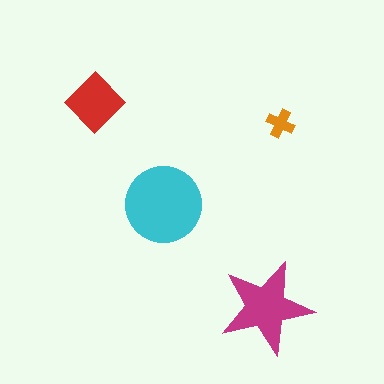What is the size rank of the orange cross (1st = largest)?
4th.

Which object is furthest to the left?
The red diamond is leftmost.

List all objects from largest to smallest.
The cyan circle, the magenta star, the red diamond, the orange cross.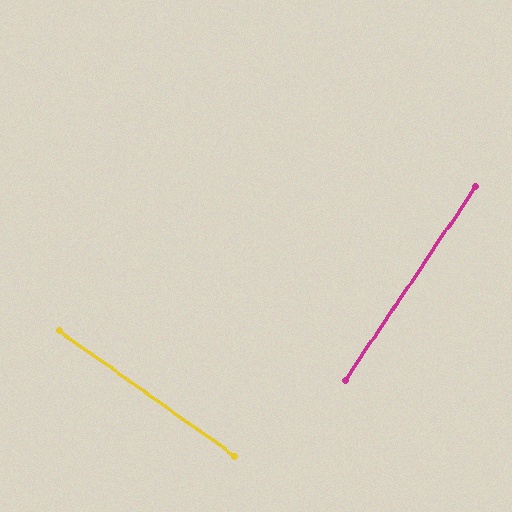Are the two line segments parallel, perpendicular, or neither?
Perpendicular — they meet at approximately 89°.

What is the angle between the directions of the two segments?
Approximately 89 degrees.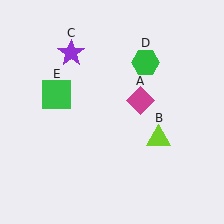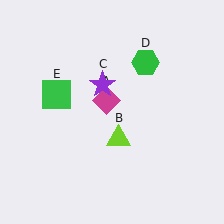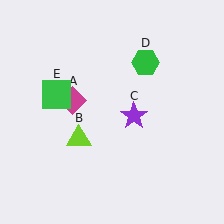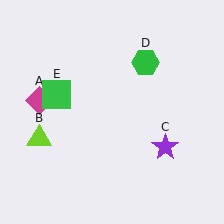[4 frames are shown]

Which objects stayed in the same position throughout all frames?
Green hexagon (object D) and green square (object E) remained stationary.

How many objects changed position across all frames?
3 objects changed position: magenta diamond (object A), lime triangle (object B), purple star (object C).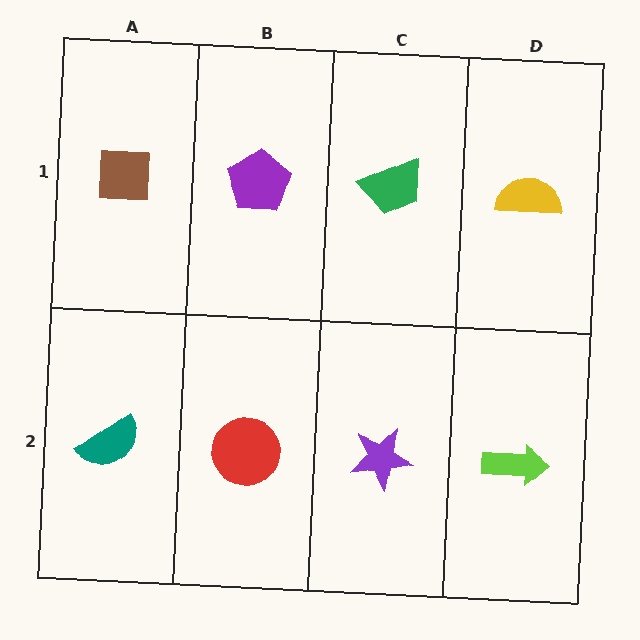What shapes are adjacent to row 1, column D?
A lime arrow (row 2, column D), a green trapezoid (row 1, column C).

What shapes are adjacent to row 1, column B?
A red circle (row 2, column B), a brown square (row 1, column A), a green trapezoid (row 1, column C).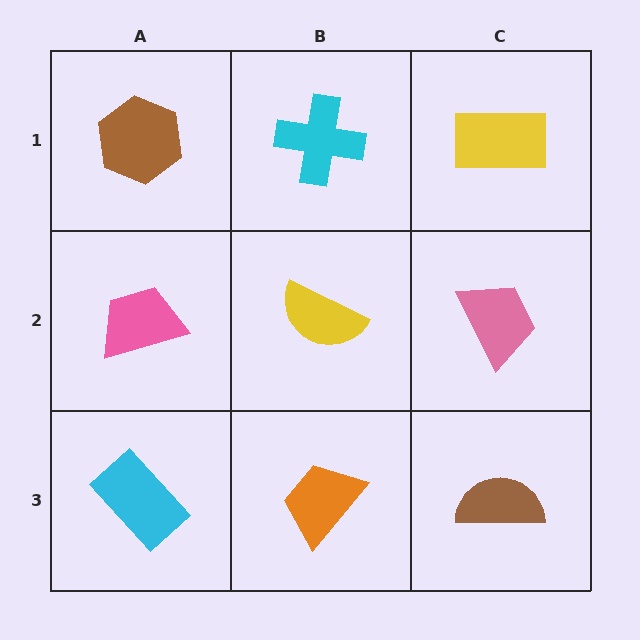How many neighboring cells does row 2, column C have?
3.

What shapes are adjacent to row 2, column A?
A brown hexagon (row 1, column A), a cyan rectangle (row 3, column A), a yellow semicircle (row 2, column B).